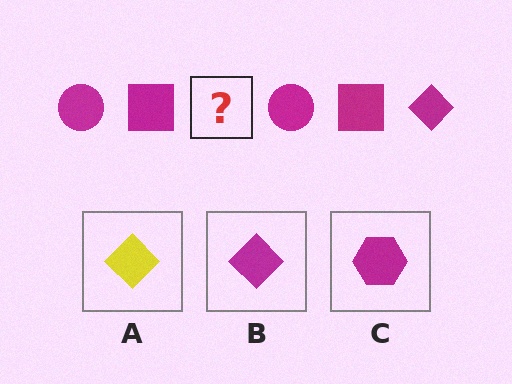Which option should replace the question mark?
Option B.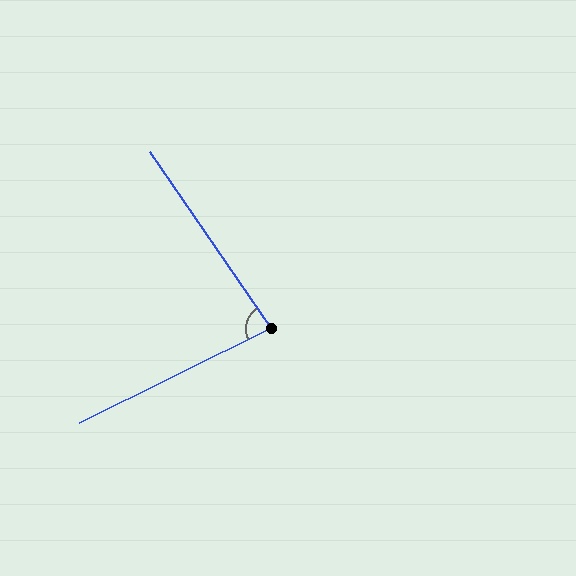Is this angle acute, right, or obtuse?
It is acute.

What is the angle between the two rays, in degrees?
Approximately 82 degrees.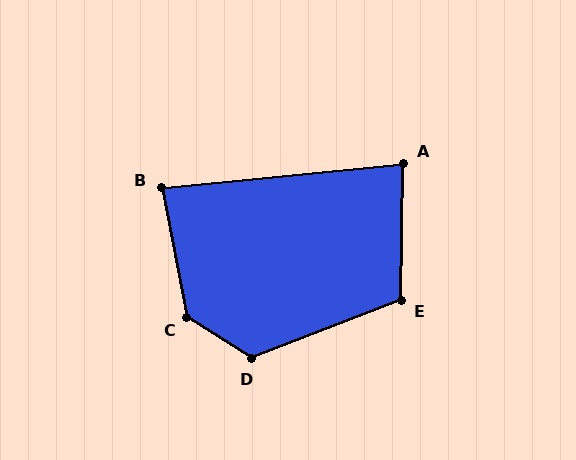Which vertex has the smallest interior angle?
A, at approximately 83 degrees.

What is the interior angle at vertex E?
Approximately 112 degrees (obtuse).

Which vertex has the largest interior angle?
C, at approximately 134 degrees.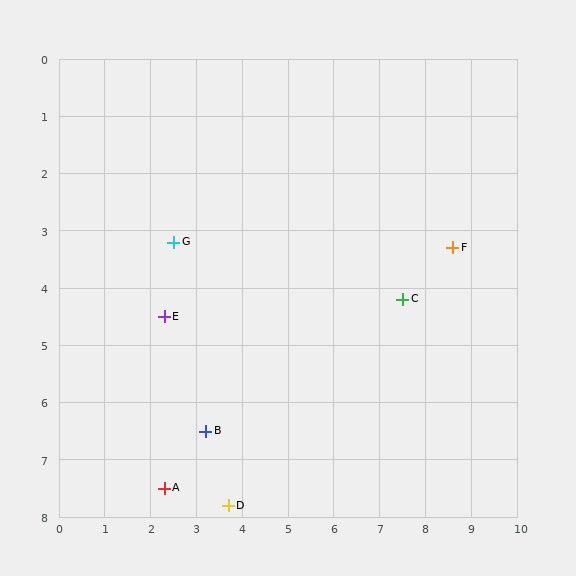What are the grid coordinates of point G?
Point G is at approximately (2.5, 3.2).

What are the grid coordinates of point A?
Point A is at approximately (2.3, 7.5).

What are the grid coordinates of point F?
Point F is at approximately (8.6, 3.3).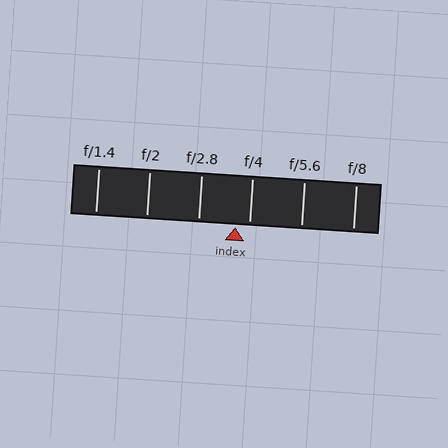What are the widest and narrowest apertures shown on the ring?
The widest aperture shown is f/1.4 and the narrowest is f/8.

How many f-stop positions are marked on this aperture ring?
There are 6 f-stop positions marked.